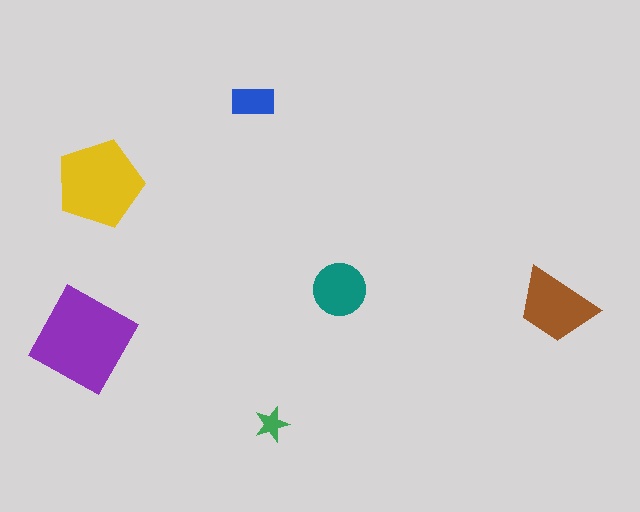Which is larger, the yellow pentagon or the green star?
The yellow pentagon.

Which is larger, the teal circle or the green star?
The teal circle.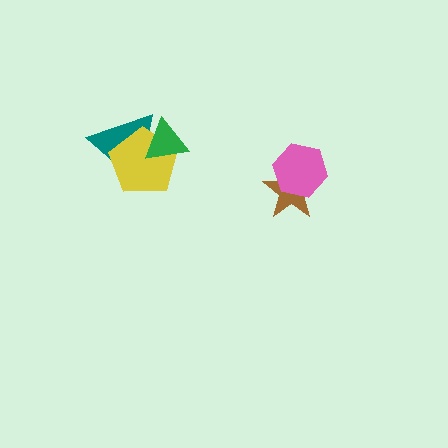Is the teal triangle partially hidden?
Yes, it is partially covered by another shape.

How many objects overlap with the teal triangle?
2 objects overlap with the teal triangle.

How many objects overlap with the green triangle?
2 objects overlap with the green triangle.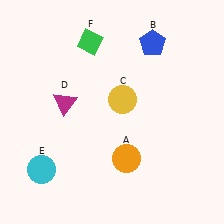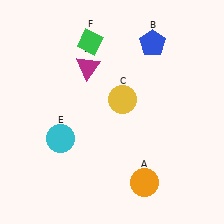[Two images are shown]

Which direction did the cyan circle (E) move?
The cyan circle (E) moved up.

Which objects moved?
The objects that moved are: the orange circle (A), the magenta triangle (D), the cyan circle (E).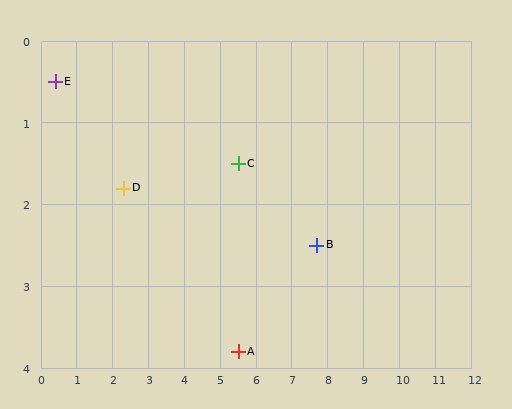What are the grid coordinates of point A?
Point A is at approximately (5.5, 3.8).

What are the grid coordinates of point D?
Point D is at approximately (2.3, 1.8).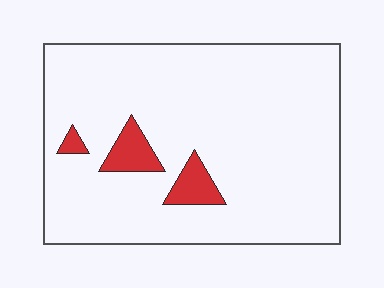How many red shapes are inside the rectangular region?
3.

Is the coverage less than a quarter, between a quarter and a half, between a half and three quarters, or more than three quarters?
Less than a quarter.